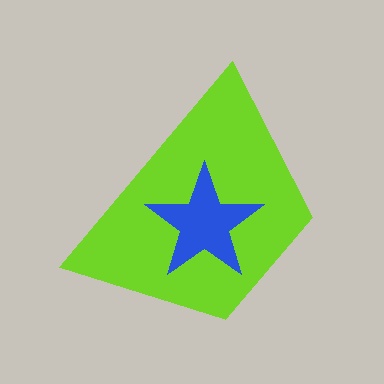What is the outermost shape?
The lime trapezoid.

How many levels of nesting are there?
2.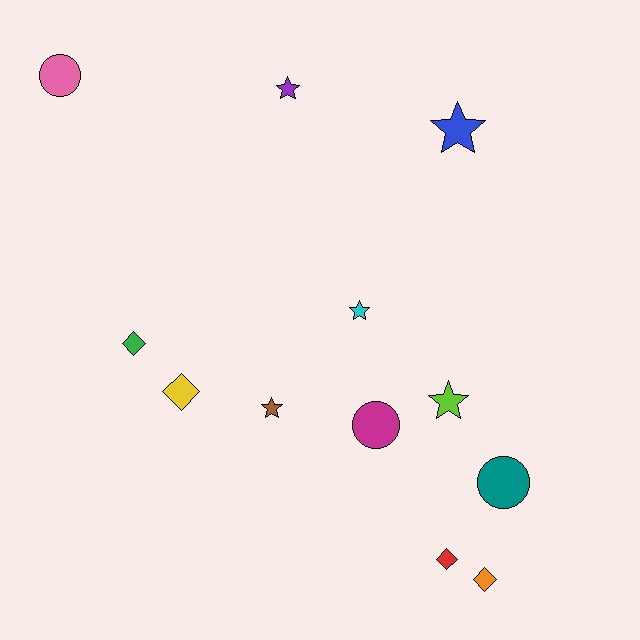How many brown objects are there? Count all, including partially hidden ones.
There is 1 brown object.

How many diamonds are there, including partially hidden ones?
There are 4 diamonds.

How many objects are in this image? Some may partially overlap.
There are 12 objects.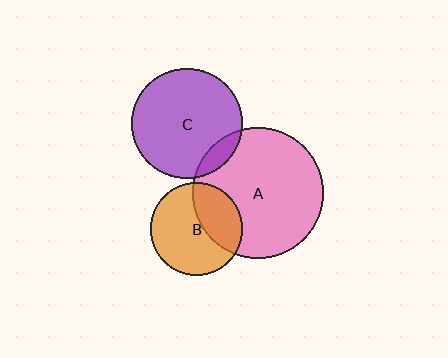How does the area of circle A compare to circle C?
Approximately 1.4 times.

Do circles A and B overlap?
Yes.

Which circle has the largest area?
Circle A (pink).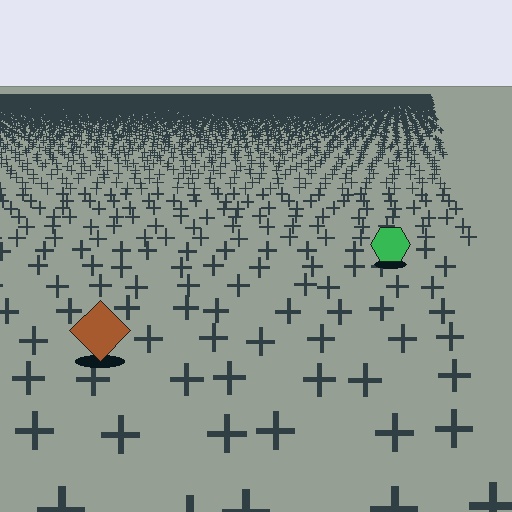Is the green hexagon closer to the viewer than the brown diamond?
No. The brown diamond is closer — you can tell from the texture gradient: the ground texture is coarser near it.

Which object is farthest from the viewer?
The green hexagon is farthest from the viewer. It appears smaller and the ground texture around it is denser.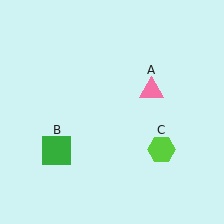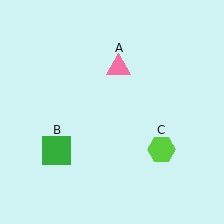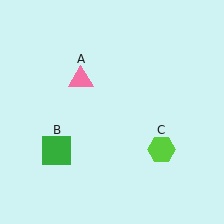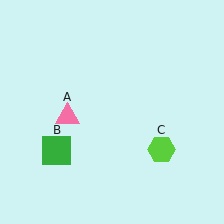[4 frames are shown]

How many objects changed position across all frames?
1 object changed position: pink triangle (object A).